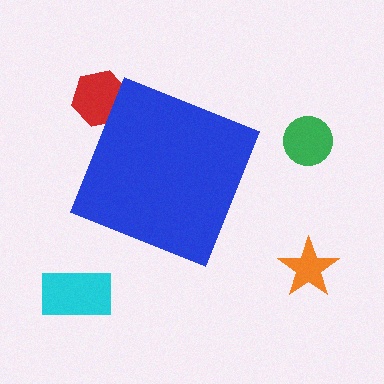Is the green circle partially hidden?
No, the green circle is fully visible.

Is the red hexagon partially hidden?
Yes, the red hexagon is partially hidden behind the blue diamond.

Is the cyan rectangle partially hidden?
No, the cyan rectangle is fully visible.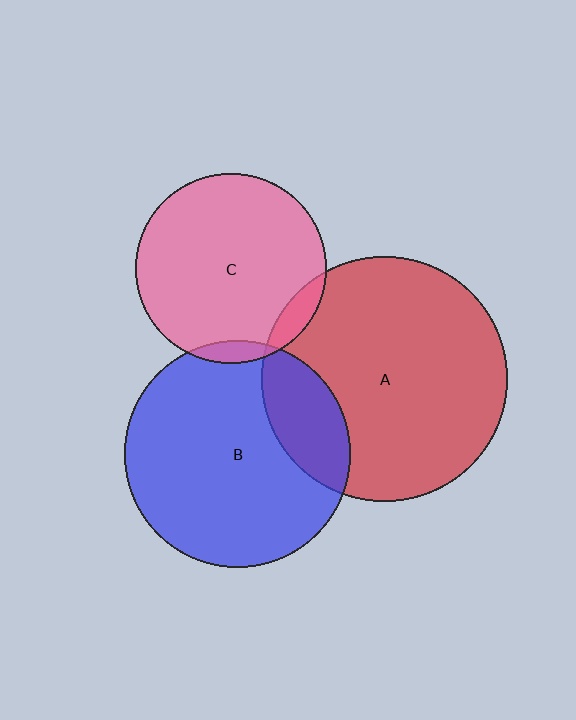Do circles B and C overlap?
Yes.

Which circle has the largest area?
Circle A (red).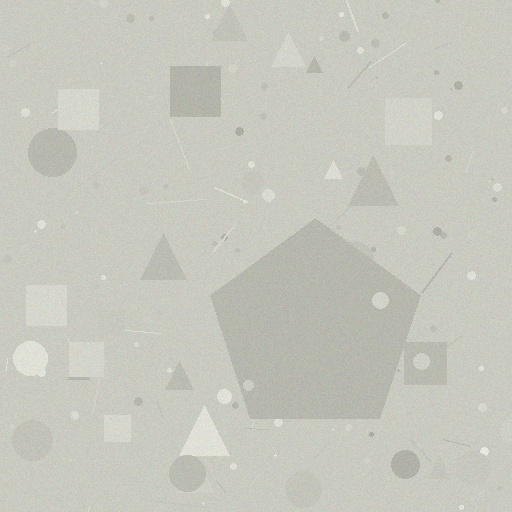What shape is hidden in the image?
A pentagon is hidden in the image.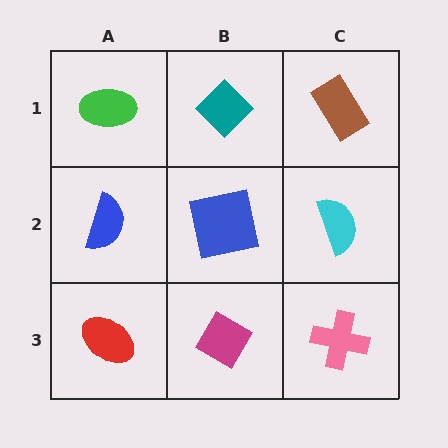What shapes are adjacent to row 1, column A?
A blue semicircle (row 2, column A), a teal diamond (row 1, column B).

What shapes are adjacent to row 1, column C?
A cyan semicircle (row 2, column C), a teal diamond (row 1, column B).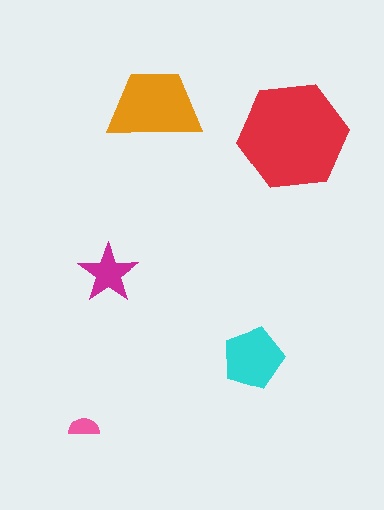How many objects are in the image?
There are 5 objects in the image.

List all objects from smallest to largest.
The pink semicircle, the magenta star, the cyan pentagon, the orange trapezoid, the red hexagon.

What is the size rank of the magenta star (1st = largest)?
4th.